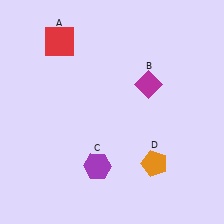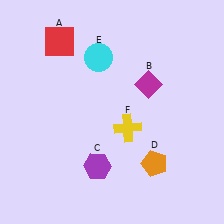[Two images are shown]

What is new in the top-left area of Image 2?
A cyan circle (E) was added in the top-left area of Image 2.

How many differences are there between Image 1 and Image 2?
There are 2 differences between the two images.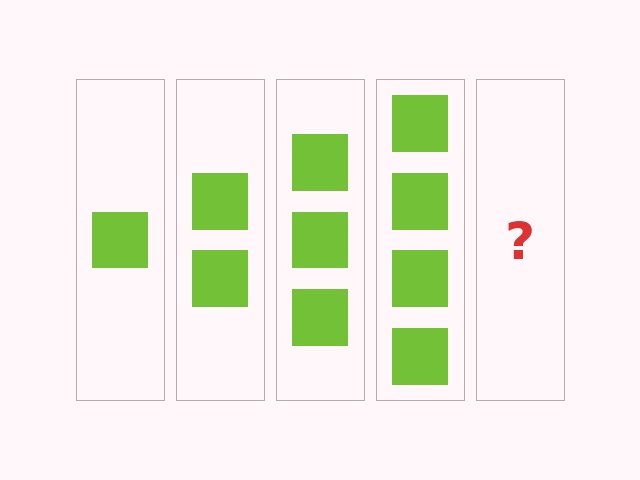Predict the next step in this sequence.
The next step is 5 squares.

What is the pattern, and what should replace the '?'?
The pattern is that each step adds one more square. The '?' should be 5 squares.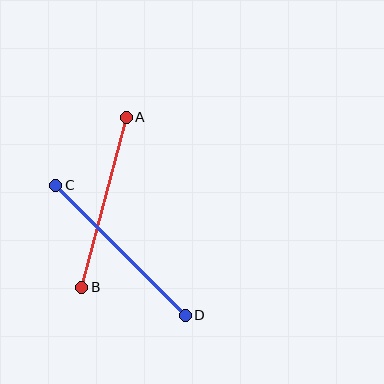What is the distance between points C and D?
The distance is approximately 184 pixels.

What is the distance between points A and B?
The distance is approximately 176 pixels.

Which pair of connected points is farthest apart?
Points C and D are farthest apart.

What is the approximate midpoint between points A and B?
The midpoint is at approximately (104, 202) pixels.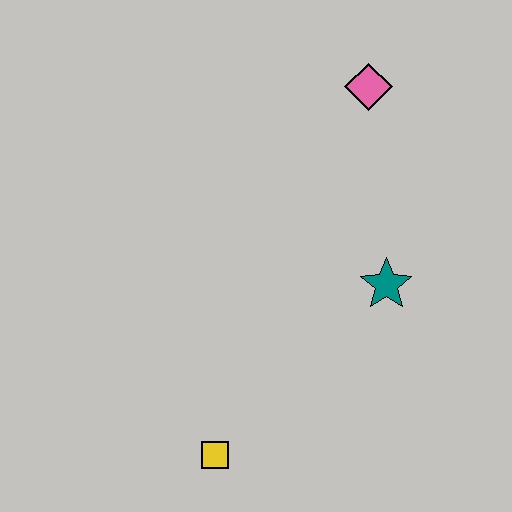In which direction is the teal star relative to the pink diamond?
The teal star is below the pink diamond.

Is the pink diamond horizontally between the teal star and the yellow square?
Yes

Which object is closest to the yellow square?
The teal star is closest to the yellow square.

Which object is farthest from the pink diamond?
The yellow square is farthest from the pink diamond.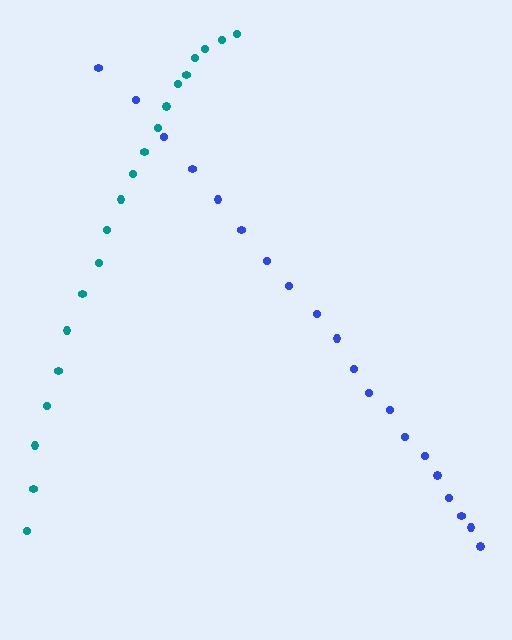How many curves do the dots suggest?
There are 2 distinct paths.